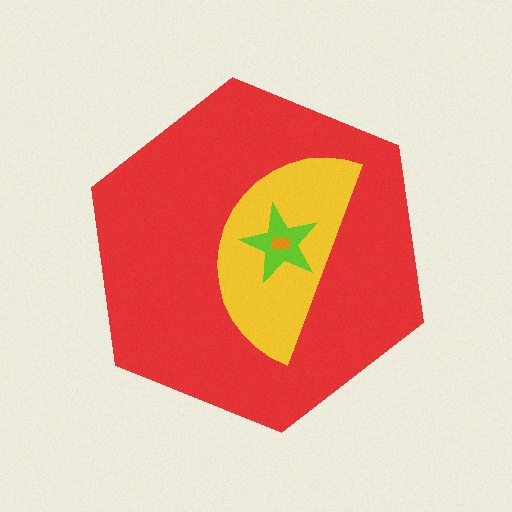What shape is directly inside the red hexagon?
The yellow semicircle.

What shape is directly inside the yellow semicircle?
The lime star.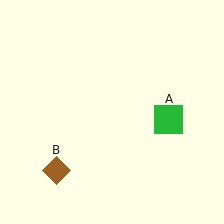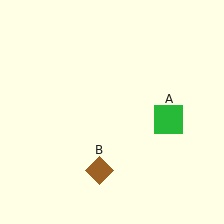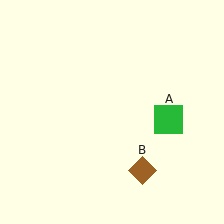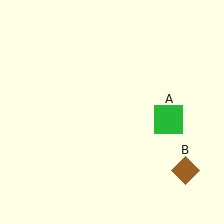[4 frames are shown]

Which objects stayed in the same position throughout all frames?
Green square (object A) remained stationary.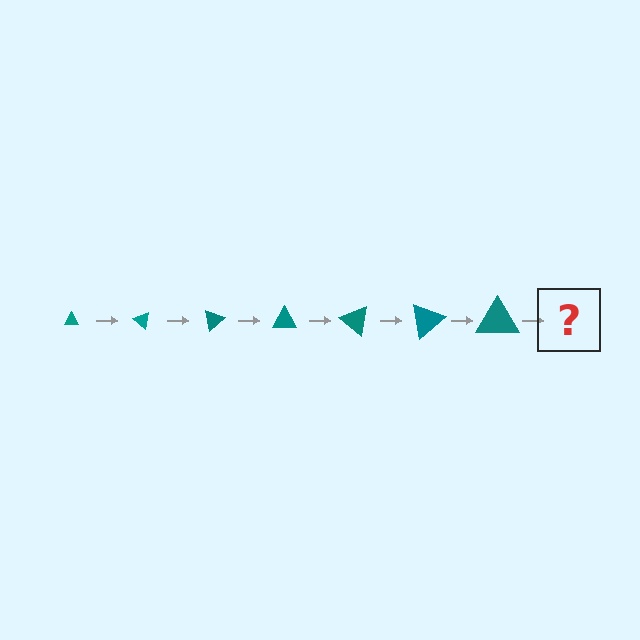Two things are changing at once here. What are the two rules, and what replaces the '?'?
The two rules are that the triangle grows larger each step and it rotates 40 degrees each step. The '?' should be a triangle, larger than the previous one and rotated 280 degrees from the start.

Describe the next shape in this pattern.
It should be a triangle, larger than the previous one and rotated 280 degrees from the start.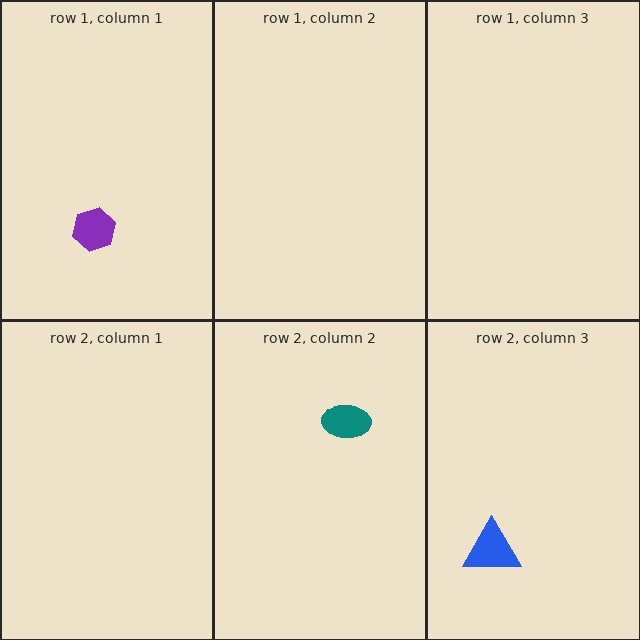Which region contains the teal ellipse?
The row 2, column 2 region.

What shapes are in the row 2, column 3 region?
The blue triangle.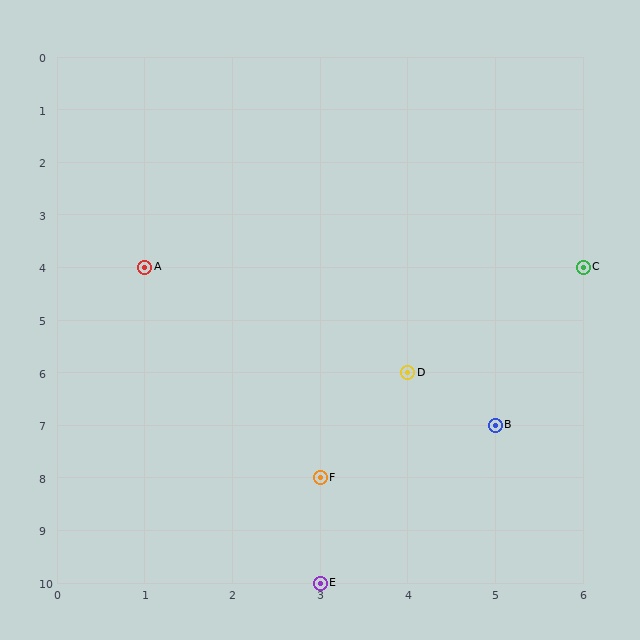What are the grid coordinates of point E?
Point E is at grid coordinates (3, 10).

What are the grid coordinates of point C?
Point C is at grid coordinates (6, 4).